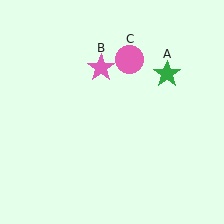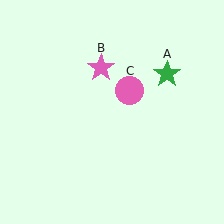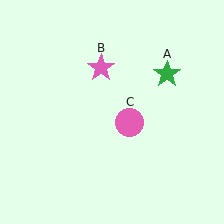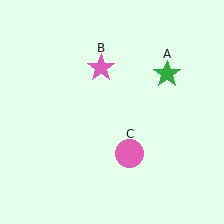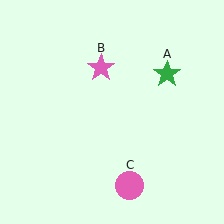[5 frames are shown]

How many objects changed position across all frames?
1 object changed position: pink circle (object C).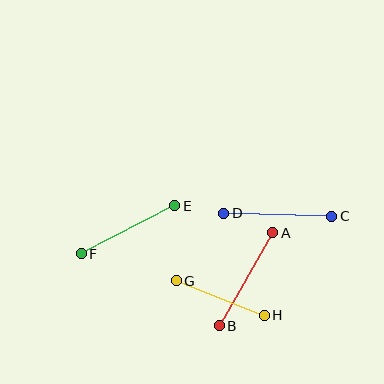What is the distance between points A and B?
The distance is approximately 107 pixels.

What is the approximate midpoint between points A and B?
The midpoint is at approximately (246, 279) pixels.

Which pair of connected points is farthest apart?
Points C and D are farthest apart.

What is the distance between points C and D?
The distance is approximately 108 pixels.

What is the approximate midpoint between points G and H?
The midpoint is at approximately (220, 298) pixels.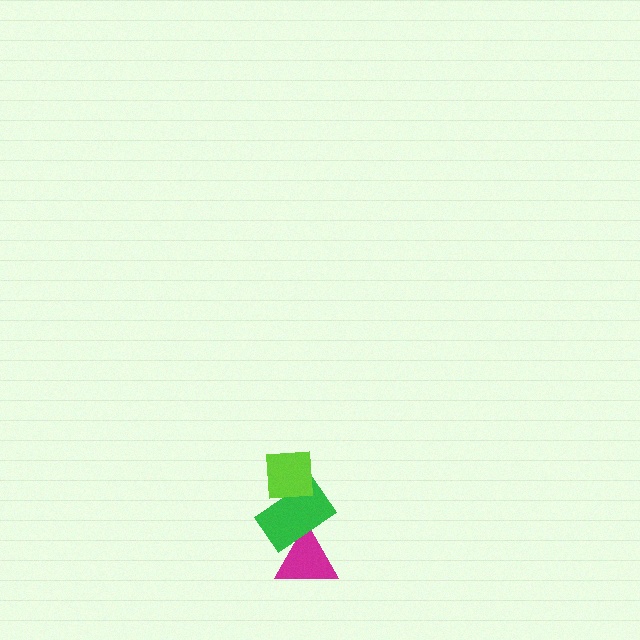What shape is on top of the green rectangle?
The lime square is on top of the green rectangle.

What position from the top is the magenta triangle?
The magenta triangle is 3rd from the top.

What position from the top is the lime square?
The lime square is 1st from the top.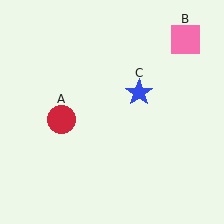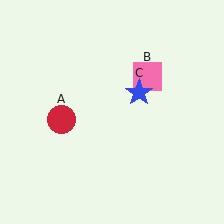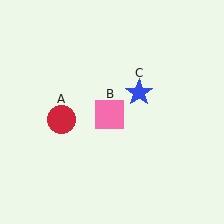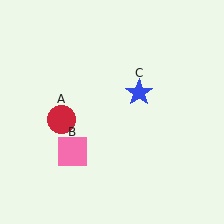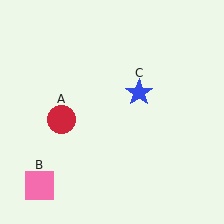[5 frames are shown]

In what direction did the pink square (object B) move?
The pink square (object B) moved down and to the left.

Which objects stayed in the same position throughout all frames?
Red circle (object A) and blue star (object C) remained stationary.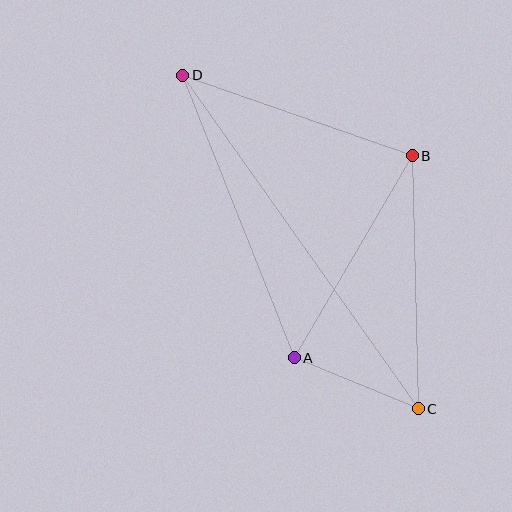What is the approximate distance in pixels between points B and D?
The distance between B and D is approximately 243 pixels.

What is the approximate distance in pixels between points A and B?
The distance between A and B is approximately 234 pixels.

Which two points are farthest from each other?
Points C and D are farthest from each other.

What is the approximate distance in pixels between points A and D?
The distance between A and D is approximately 304 pixels.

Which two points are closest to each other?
Points A and C are closest to each other.